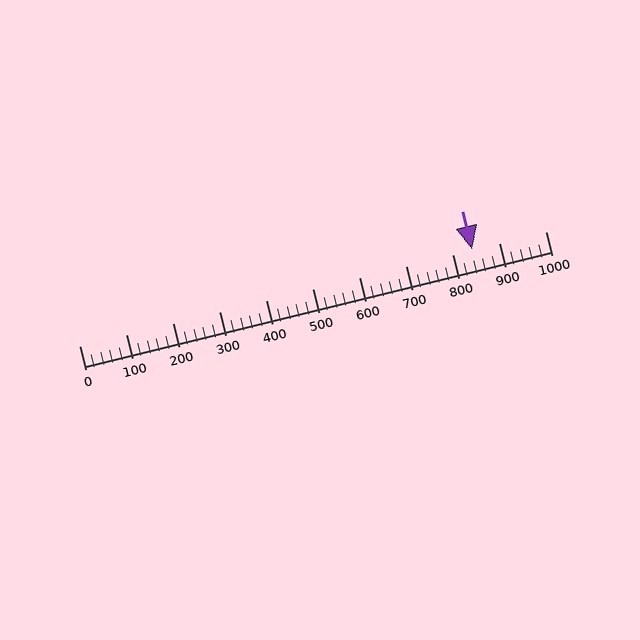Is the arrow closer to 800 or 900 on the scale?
The arrow is closer to 800.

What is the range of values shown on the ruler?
The ruler shows values from 0 to 1000.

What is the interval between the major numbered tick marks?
The major tick marks are spaced 100 units apart.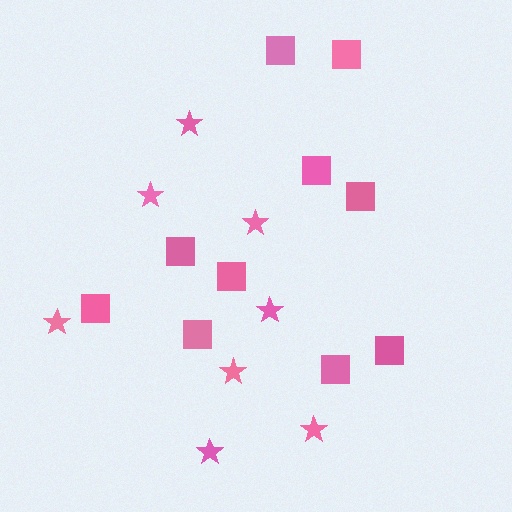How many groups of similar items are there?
There are 2 groups: one group of squares (10) and one group of stars (8).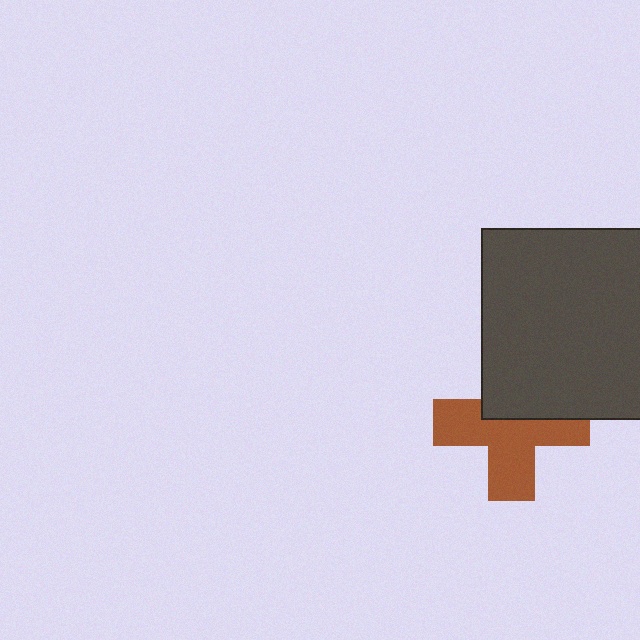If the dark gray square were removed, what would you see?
You would see the complete brown cross.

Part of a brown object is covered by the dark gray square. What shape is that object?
It is a cross.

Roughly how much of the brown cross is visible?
About half of it is visible (roughly 61%).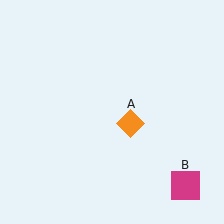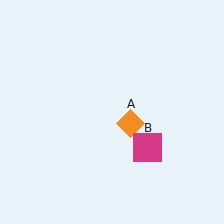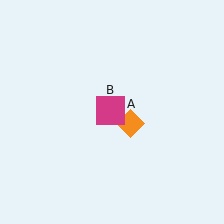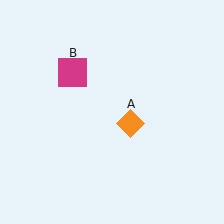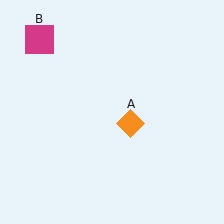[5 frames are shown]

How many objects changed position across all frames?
1 object changed position: magenta square (object B).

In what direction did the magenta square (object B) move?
The magenta square (object B) moved up and to the left.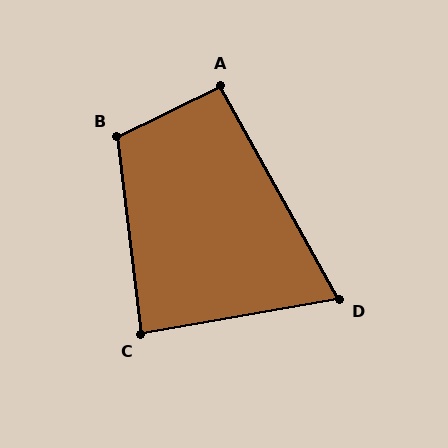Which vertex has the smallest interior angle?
D, at approximately 71 degrees.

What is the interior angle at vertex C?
Approximately 87 degrees (approximately right).